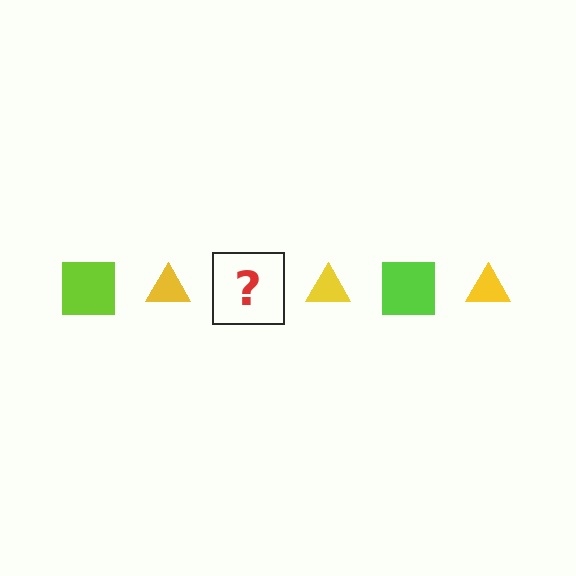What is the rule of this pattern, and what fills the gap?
The rule is that the pattern alternates between lime square and yellow triangle. The gap should be filled with a lime square.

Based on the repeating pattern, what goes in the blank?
The blank should be a lime square.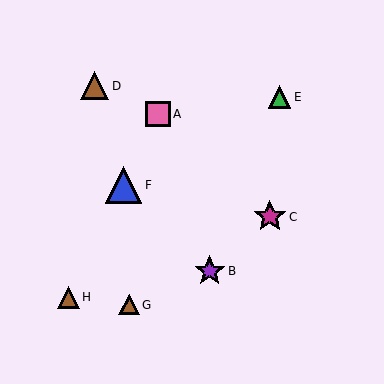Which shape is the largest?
The blue triangle (labeled F) is the largest.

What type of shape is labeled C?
Shape C is a magenta star.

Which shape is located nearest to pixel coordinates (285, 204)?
The magenta star (labeled C) at (270, 217) is nearest to that location.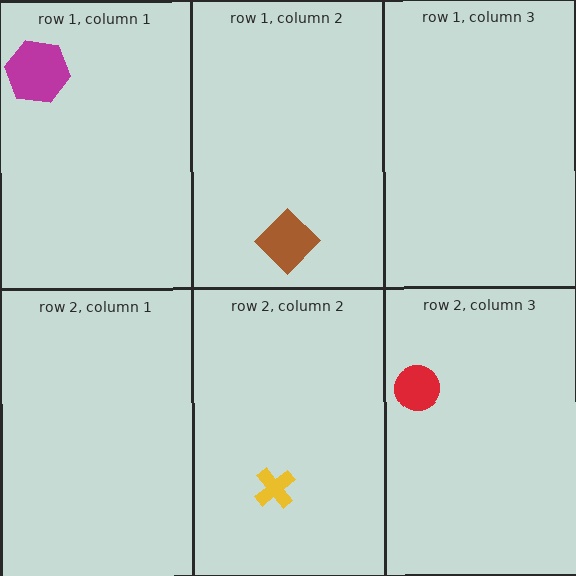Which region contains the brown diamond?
The row 1, column 2 region.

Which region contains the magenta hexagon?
The row 1, column 1 region.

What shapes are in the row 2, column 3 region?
The red circle.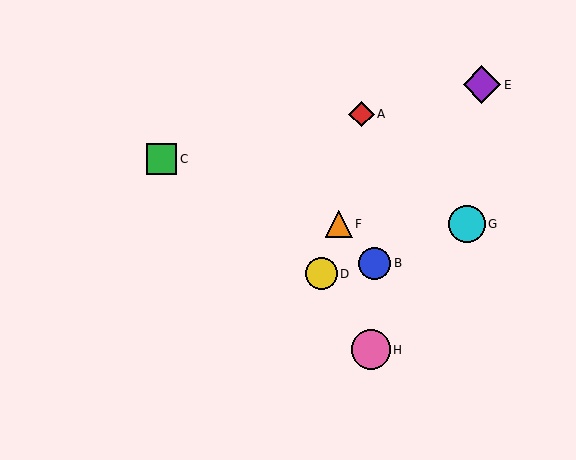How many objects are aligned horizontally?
2 objects (F, G) are aligned horizontally.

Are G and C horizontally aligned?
No, G is at y≈224 and C is at y≈159.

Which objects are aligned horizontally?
Objects F, G are aligned horizontally.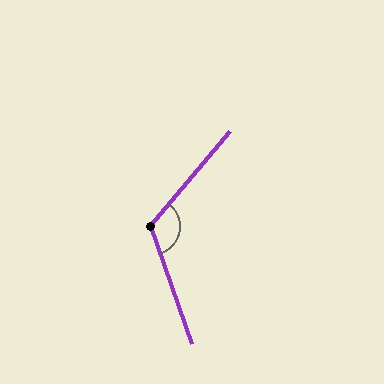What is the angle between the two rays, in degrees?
Approximately 121 degrees.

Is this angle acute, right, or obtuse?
It is obtuse.